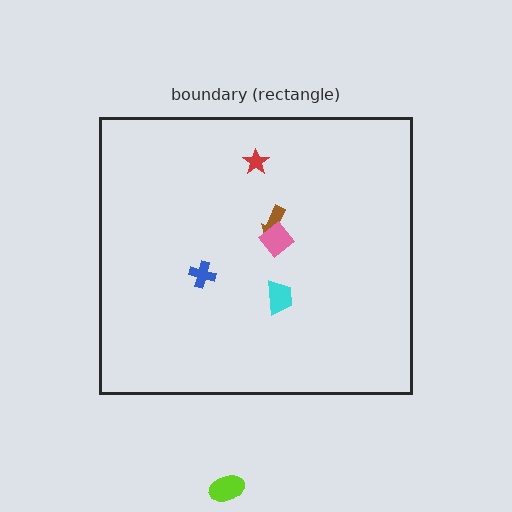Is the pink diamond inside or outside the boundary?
Inside.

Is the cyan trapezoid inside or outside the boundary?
Inside.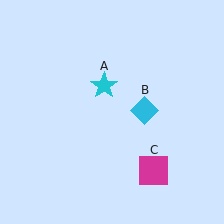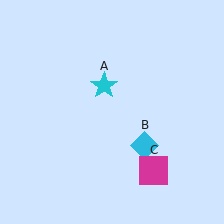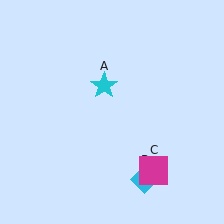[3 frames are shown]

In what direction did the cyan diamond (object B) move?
The cyan diamond (object B) moved down.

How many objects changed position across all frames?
1 object changed position: cyan diamond (object B).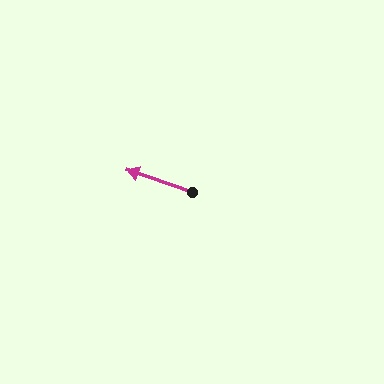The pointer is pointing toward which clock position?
Roughly 10 o'clock.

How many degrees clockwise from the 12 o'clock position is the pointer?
Approximately 289 degrees.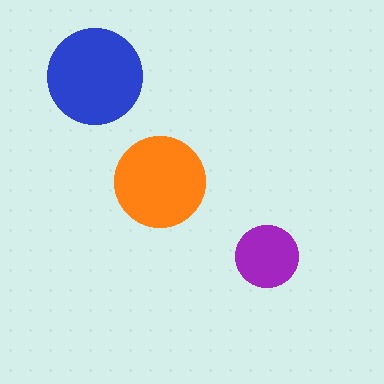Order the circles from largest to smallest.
the blue one, the orange one, the purple one.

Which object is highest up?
The blue circle is topmost.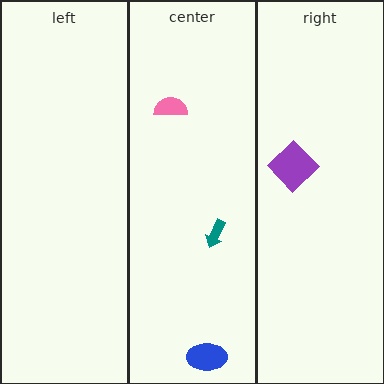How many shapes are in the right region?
1.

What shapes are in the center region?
The teal arrow, the blue ellipse, the pink semicircle.